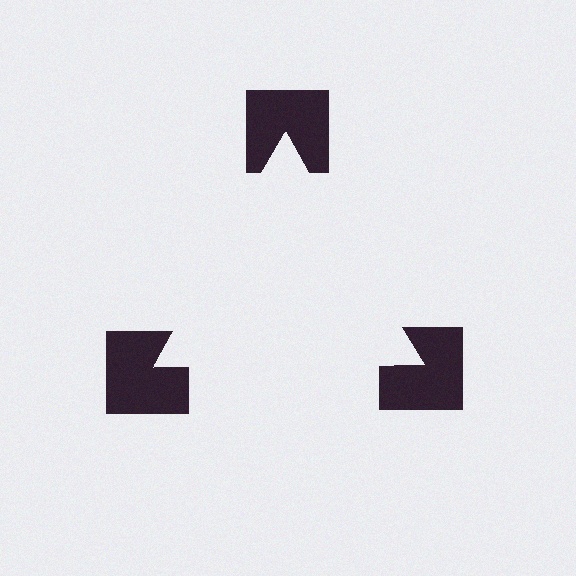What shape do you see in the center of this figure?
An illusory triangle — its edges are inferred from the aligned wedge cuts in the notched squares, not physically drawn.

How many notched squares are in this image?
There are 3 — one at each vertex of the illusory triangle.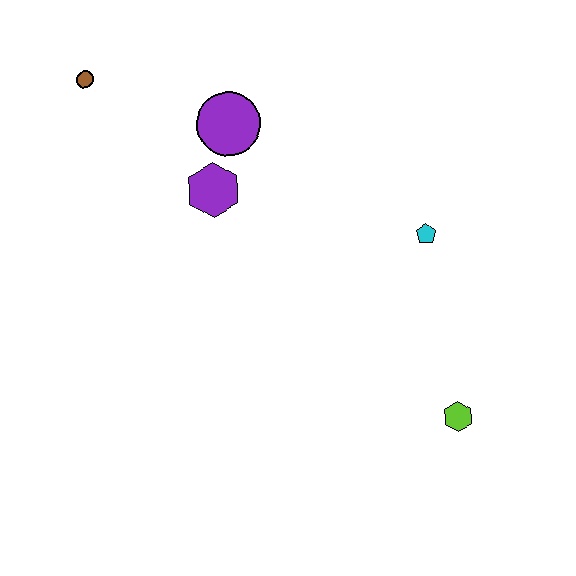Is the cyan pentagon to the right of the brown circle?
Yes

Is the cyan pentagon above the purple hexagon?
No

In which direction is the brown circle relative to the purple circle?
The brown circle is to the left of the purple circle.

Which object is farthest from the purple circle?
The lime hexagon is farthest from the purple circle.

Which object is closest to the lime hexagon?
The cyan pentagon is closest to the lime hexagon.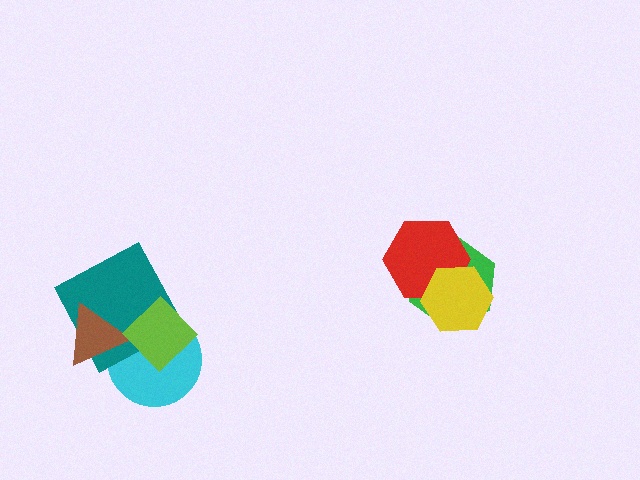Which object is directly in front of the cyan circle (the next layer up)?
The teal square is directly in front of the cyan circle.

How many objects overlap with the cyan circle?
3 objects overlap with the cyan circle.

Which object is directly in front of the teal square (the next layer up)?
The brown triangle is directly in front of the teal square.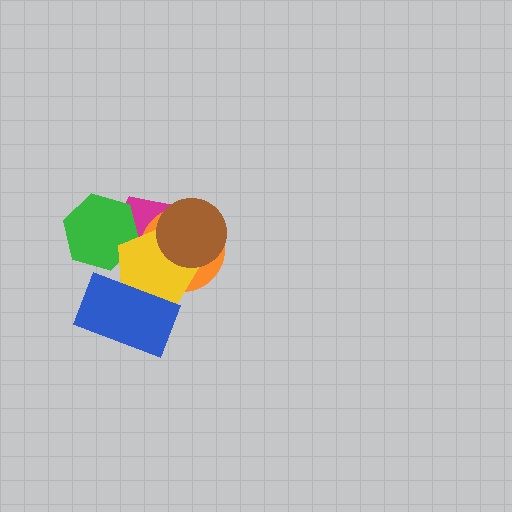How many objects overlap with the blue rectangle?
2 objects overlap with the blue rectangle.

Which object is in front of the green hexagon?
The yellow pentagon is in front of the green hexagon.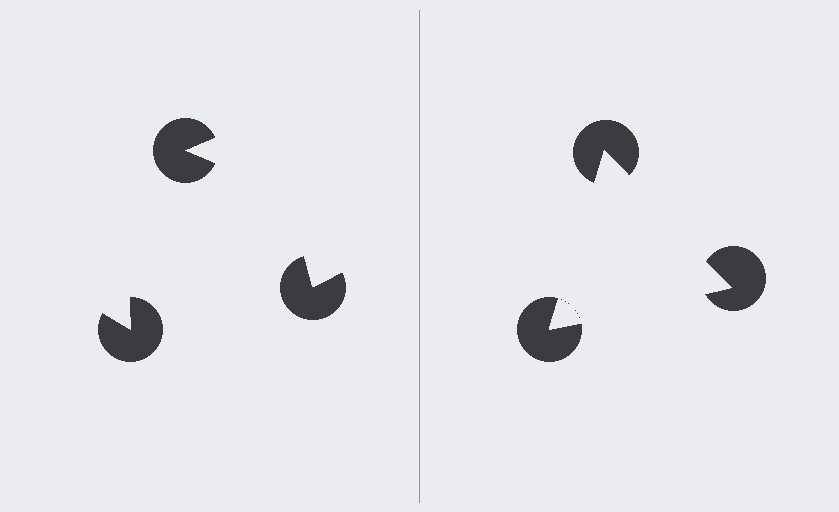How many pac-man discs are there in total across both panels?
6 — 3 on each side.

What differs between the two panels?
The pac-man discs are positioned identically on both sides; only the wedge orientations differ. On the right they align to a triangle; on the left they are misaligned.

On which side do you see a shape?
An illusory triangle appears on the right side. On the left side the wedge cuts are rotated, so no coherent shape forms.